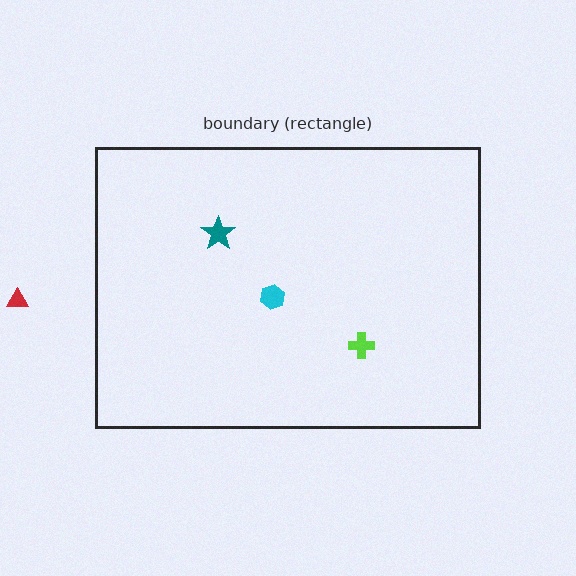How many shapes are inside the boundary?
3 inside, 1 outside.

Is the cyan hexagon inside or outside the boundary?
Inside.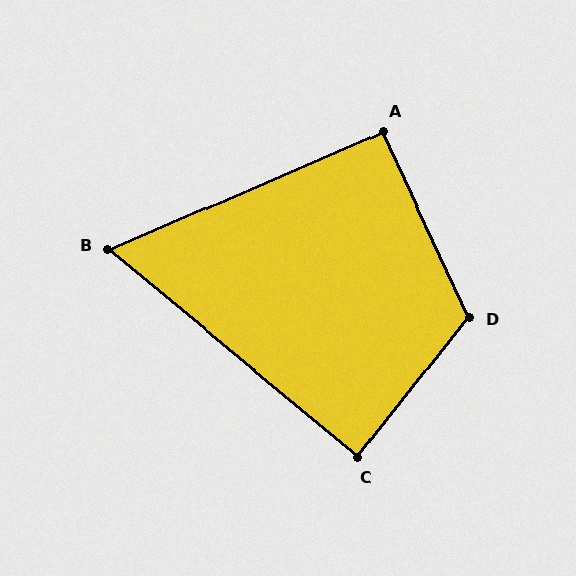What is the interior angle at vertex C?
Approximately 89 degrees (approximately right).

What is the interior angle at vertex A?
Approximately 91 degrees (approximately right).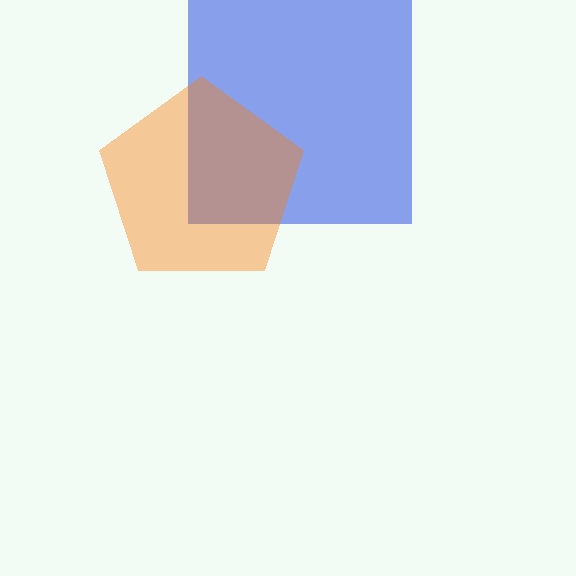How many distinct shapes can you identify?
There are 2 distinct shapes: a blue square, an orange pentagon.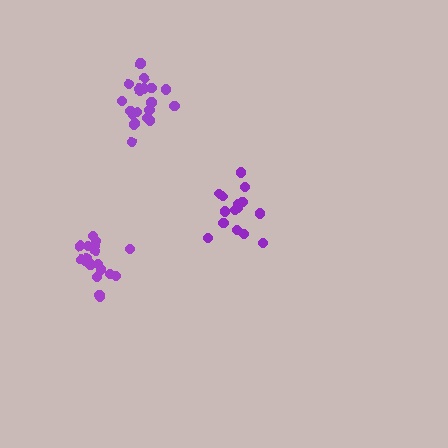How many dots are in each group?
Group 1: 15 dots, Group 2: 18 dots, Group 3: 20 dots (53 total).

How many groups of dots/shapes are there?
There are 3 groups.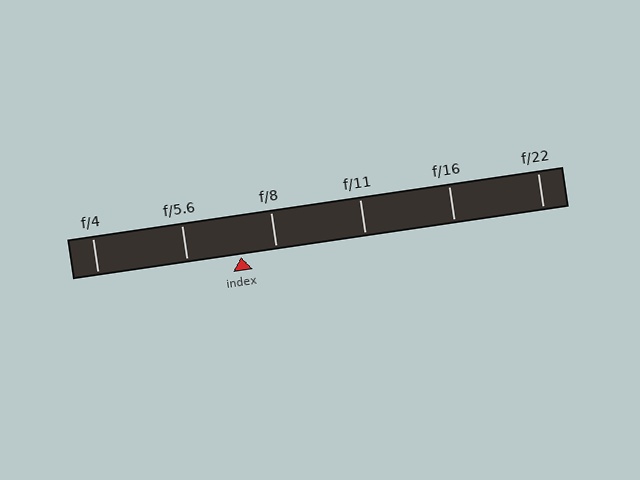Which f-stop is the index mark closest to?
The index mark is closest to f/8.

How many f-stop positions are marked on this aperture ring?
There are 6 f-stop positions marked.